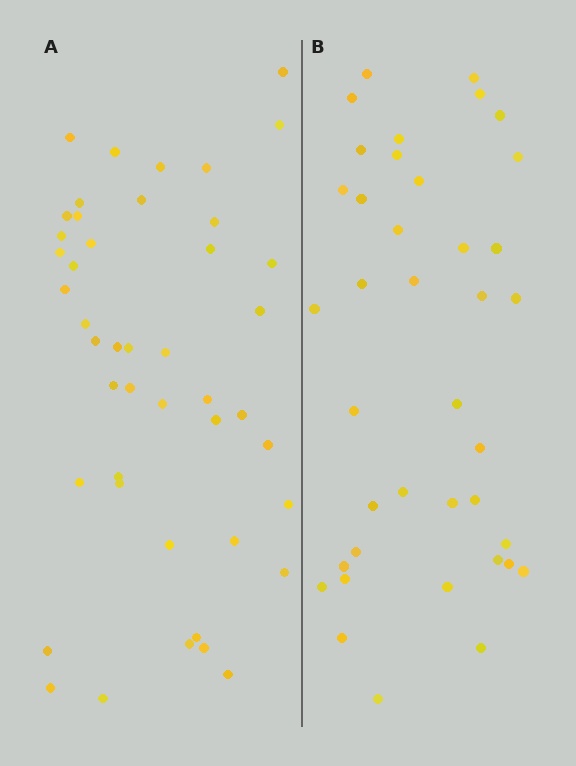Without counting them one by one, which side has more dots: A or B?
Region A (the left region) has more dots.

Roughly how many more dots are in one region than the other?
Region A has about 6 more dots than region B.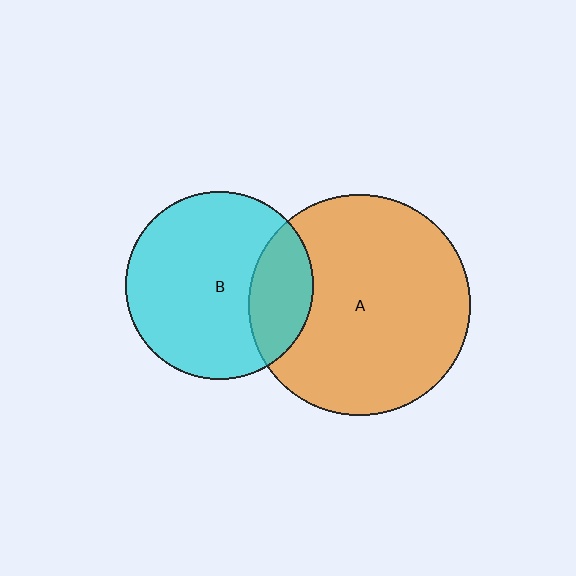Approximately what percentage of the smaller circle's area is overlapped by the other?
Approximately 25%.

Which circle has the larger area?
Circle A (orange).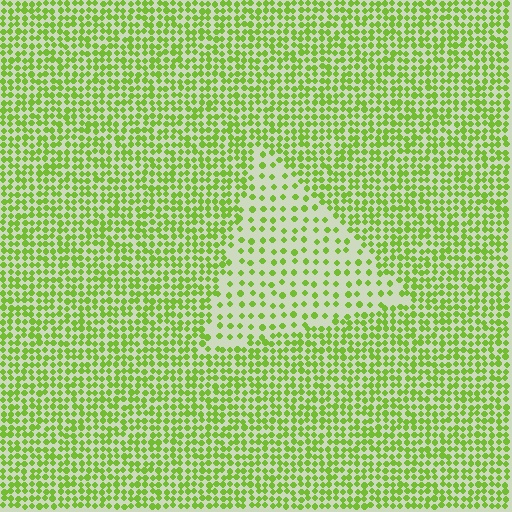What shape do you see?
I see a triangle.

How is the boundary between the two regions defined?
The boundary is defined by a change in element density (approximately 2.3x ratio). All elements are the same color, size, and shape.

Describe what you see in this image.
The image contains small lime elements arranged at two different densities. A triangle-shaped region is visible where the elements are less densely packed than the surrounding area.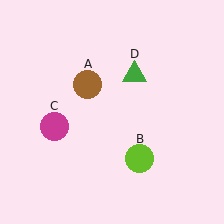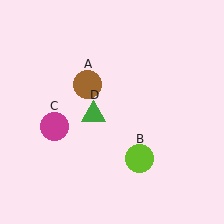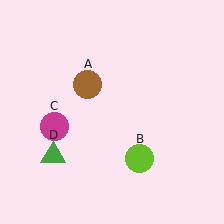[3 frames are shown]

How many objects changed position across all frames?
1 object changed position: green triangle (object D).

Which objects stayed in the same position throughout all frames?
Brown circle (object A) and lime circle (object B) and magenta circle (object C) remained stationary.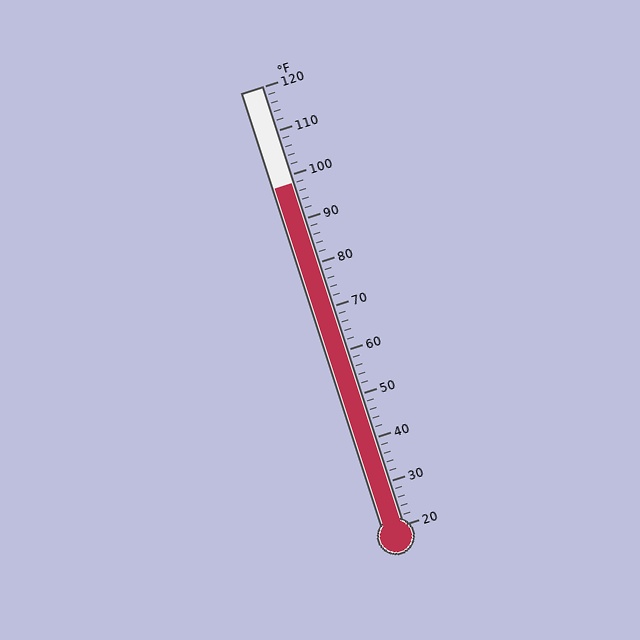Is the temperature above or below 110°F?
The temperature is below 110°F.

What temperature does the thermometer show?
The thermometer shows approximately 98°F.